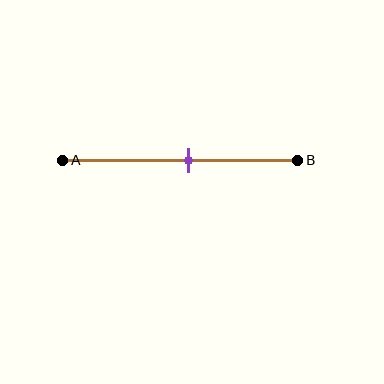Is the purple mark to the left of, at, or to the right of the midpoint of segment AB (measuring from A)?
The purple mark is to the right of the midpoint of segment AB.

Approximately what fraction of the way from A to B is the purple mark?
The purple mark is approximately 55% of the way from A to B.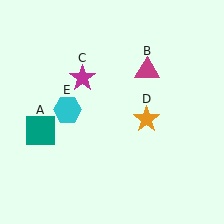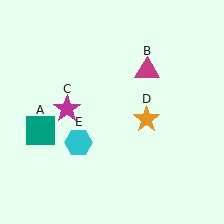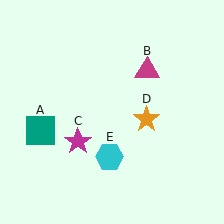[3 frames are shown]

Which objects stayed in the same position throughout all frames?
Teal square (object A) and magenta triangle (object B) and orange star (object D) remained stationary.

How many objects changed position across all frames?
2 objects changed position: magenta star (object C), cyan hexagon (object E).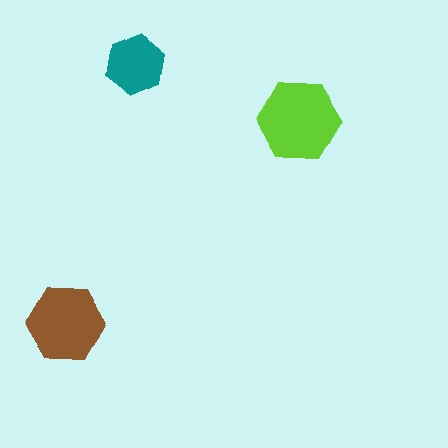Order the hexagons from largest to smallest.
the lime one, the brown one, the teal one.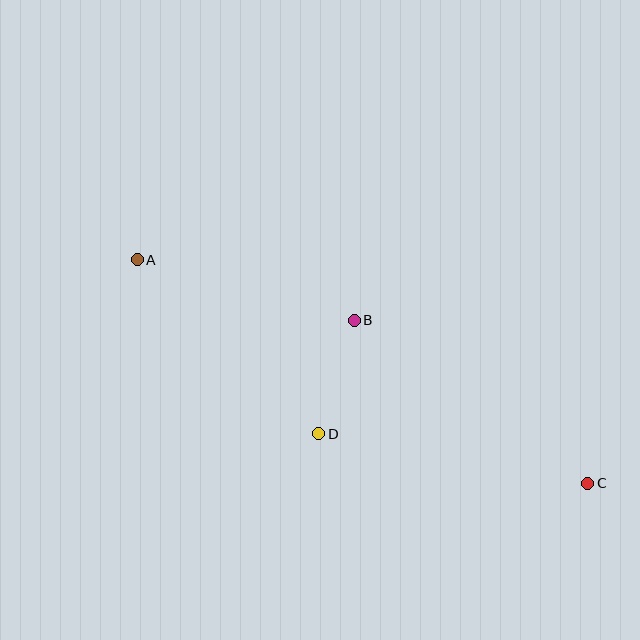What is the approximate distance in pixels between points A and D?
The distance between A and D is approximately 251 pixels.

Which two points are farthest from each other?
Points A and C are farthest from each other.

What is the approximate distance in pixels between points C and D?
The distance between C and D is approximately 274 pixels.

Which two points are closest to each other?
Points B and D are closest to each other.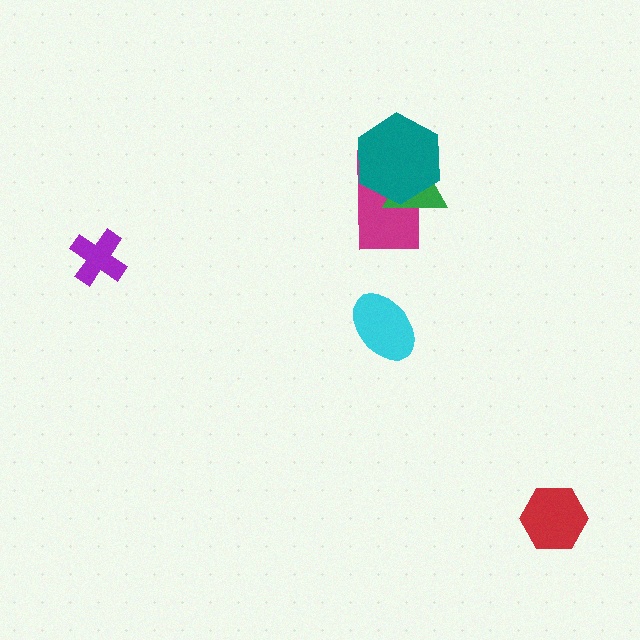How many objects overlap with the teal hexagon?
2 objects overlap with the teal hexagon.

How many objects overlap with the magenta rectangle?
2 objects overlap with the magenta rectangle.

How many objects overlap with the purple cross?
0 objects overlap with the purple cross.